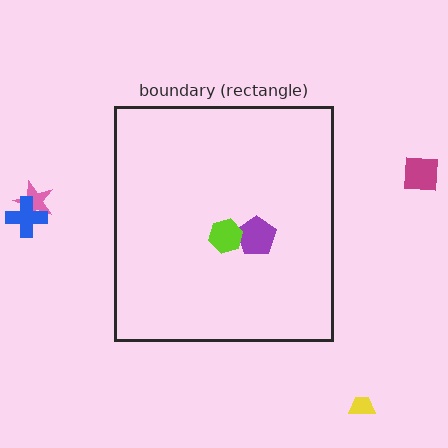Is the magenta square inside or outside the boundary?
Outside.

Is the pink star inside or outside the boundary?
Outside.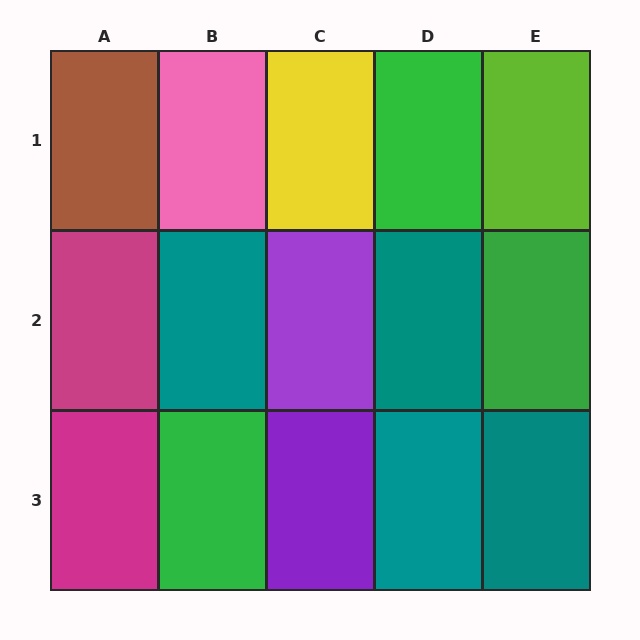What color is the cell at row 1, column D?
Green.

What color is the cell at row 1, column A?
Brown.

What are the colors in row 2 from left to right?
Magenta, teal, purple, teal, green.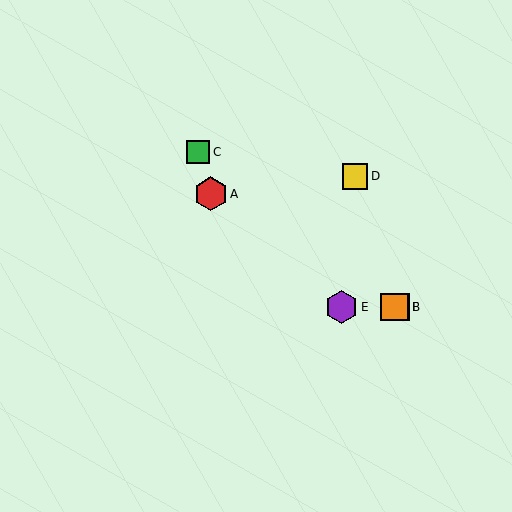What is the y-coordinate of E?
Object E is at y≈307.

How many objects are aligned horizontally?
3 objects (B, E, F) are aligned horizontally.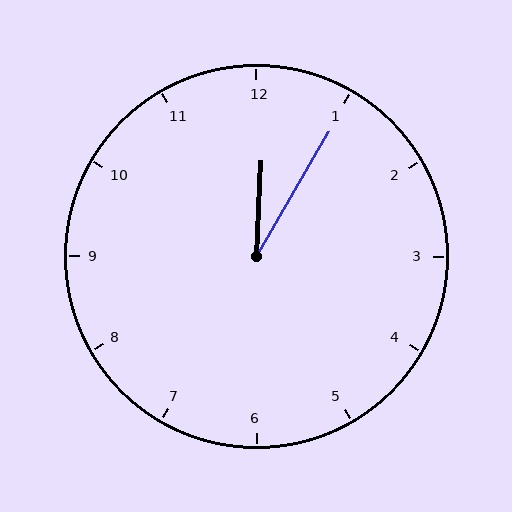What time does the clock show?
12:05.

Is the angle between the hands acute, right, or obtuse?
It is acute.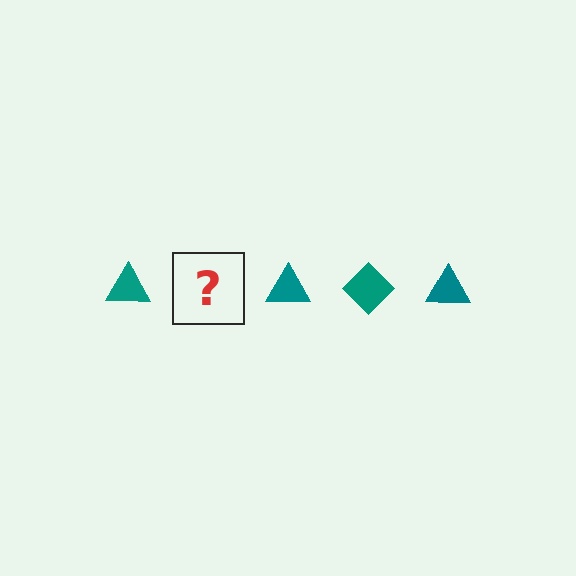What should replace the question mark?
The question mark should be replaced with a teal diamond.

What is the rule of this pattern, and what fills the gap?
The rule is that the pattern cycles through triangle, diamond shapes in teal. The gap should be filled with a teal diamond.